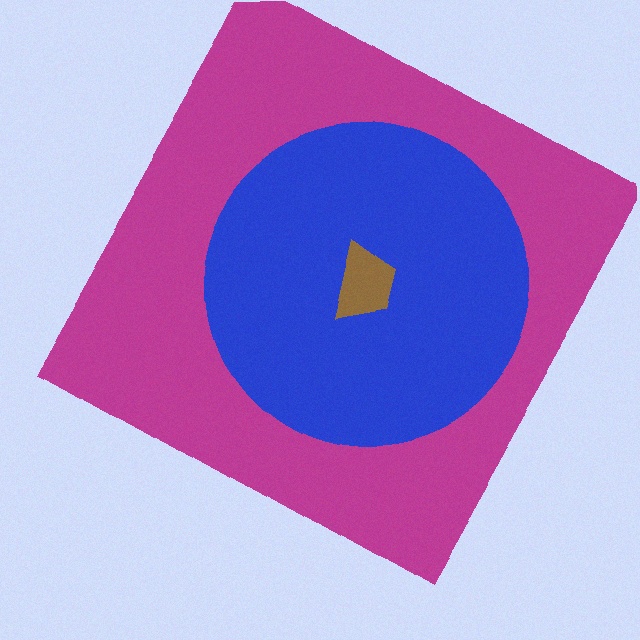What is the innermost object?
The brown trapezoid.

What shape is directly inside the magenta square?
The blue circle.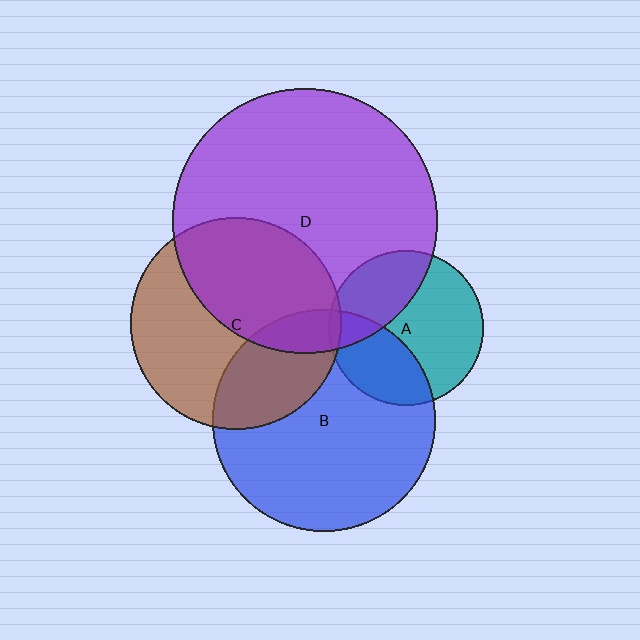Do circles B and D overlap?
Yes.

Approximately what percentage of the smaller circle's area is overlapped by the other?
Approximately 10%.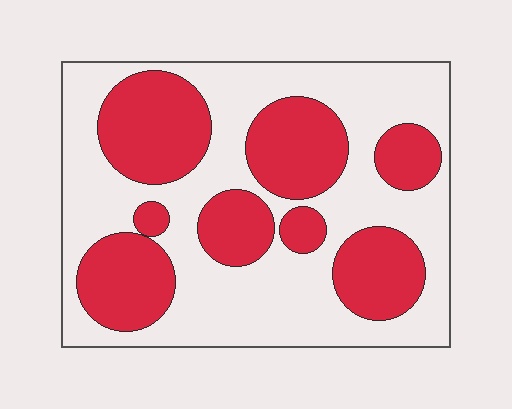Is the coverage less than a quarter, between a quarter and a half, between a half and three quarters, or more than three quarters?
Between a quarter and a half.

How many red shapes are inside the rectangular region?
8.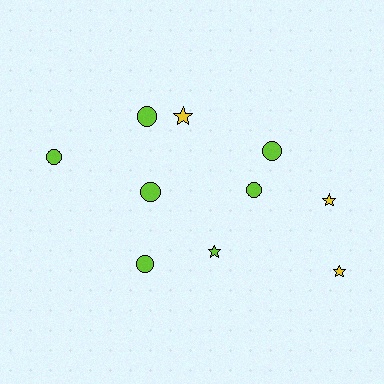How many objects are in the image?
There are 10 objects.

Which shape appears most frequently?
Circle, with 6 objects.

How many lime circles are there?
There are 6 lime circles.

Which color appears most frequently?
Lime, with 7 objects.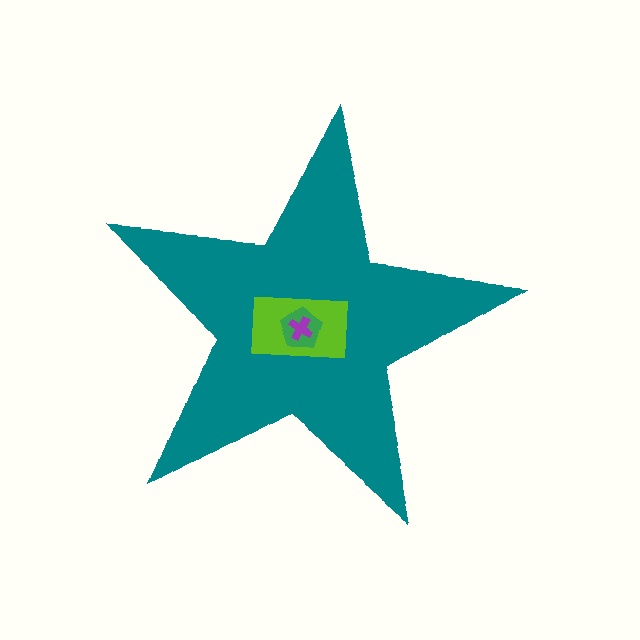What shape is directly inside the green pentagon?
The purple cross.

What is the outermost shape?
The teal star.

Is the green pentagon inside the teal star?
Yes.